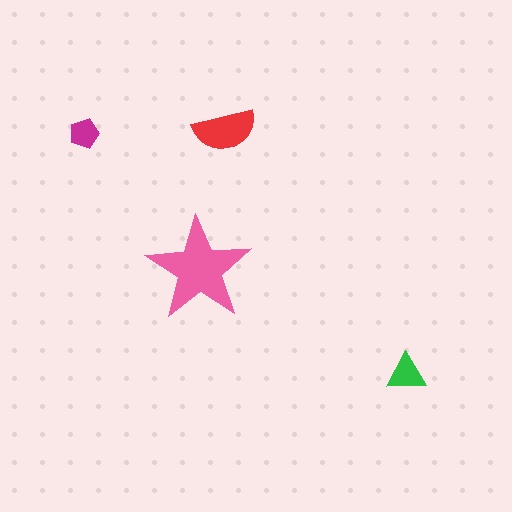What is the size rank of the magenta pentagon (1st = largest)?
4th.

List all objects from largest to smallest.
The pink star, the red semicircle, the green triangle, the magenta pentagon.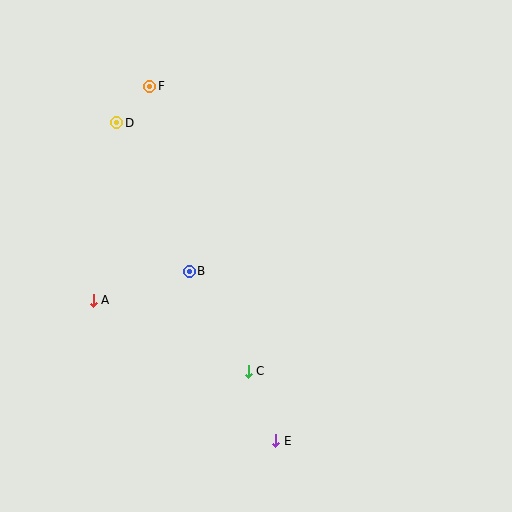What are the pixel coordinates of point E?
Point E is at (276, 441).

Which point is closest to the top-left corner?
Point D is closest to the top-left corner.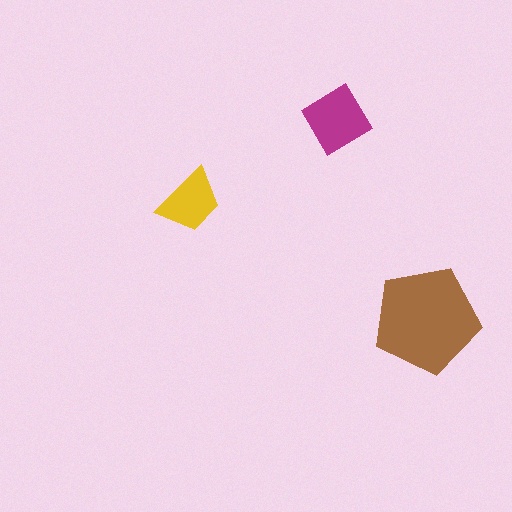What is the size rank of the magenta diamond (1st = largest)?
2nd.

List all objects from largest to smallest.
The brown pentagon, the magenta diamond, the yellow trapezoid.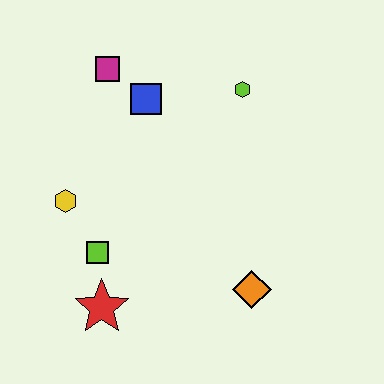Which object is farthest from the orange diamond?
The magenta square is farthest from the orange diamond.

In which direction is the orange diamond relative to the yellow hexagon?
The orange diamond is to the right of the yellow hexagon.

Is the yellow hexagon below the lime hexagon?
Yes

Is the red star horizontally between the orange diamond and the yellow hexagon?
Yes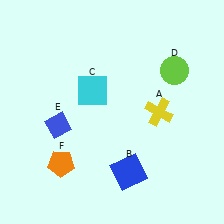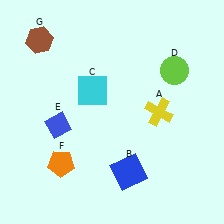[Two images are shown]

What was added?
A brown hexagon (G) was added in Image 2.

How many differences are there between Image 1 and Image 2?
There is 1 difference between the two images.